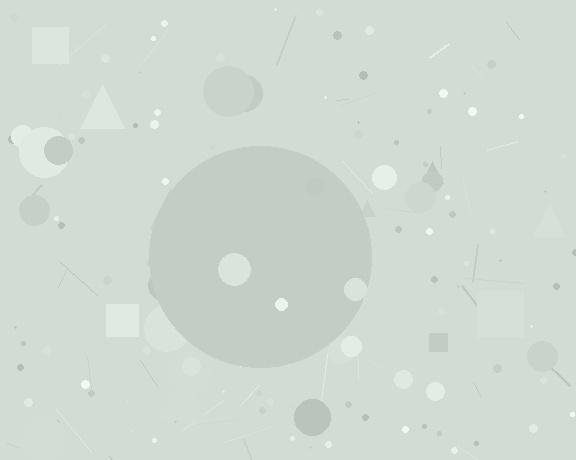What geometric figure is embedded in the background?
A circle is embedded in the background.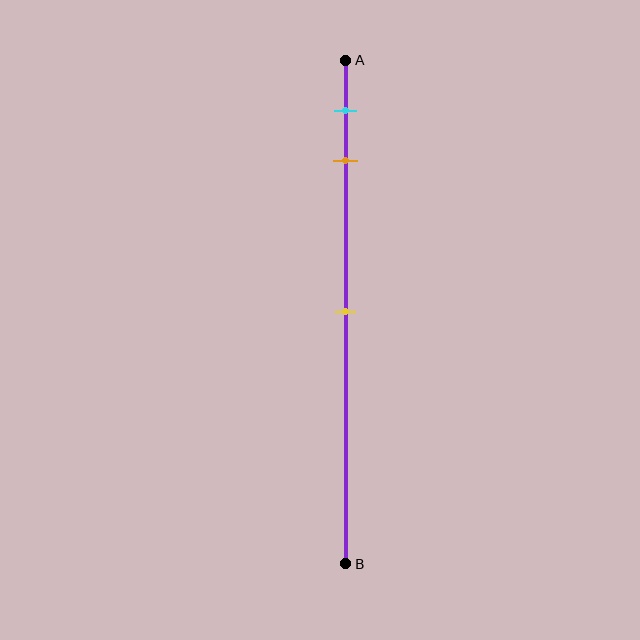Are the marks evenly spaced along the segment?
No, the marks are not evenly spaced.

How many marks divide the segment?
There are 3 marks dividing the segment.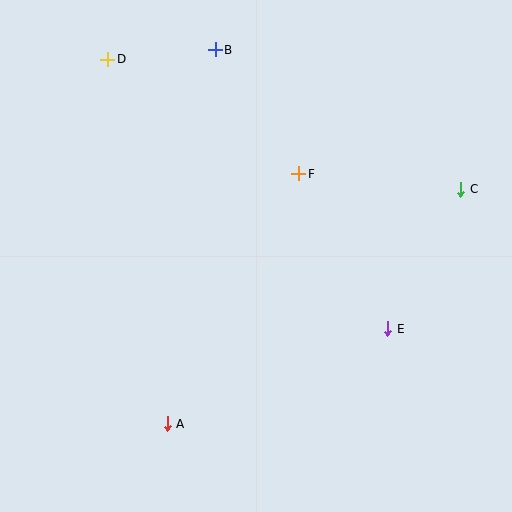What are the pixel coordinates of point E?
Point E is at (388, 329).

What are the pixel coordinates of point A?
Point A is at (167, 424).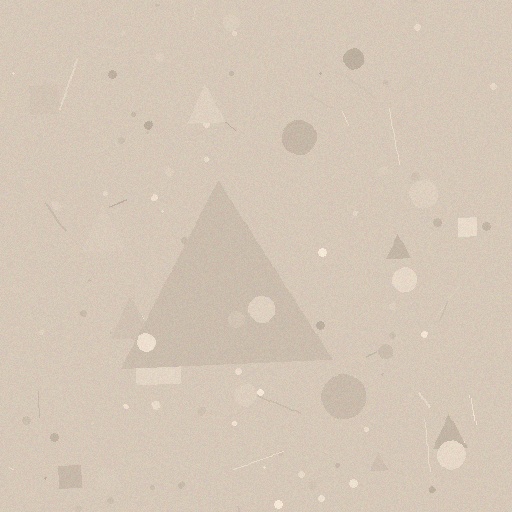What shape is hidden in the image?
A triangle is hidden in the image.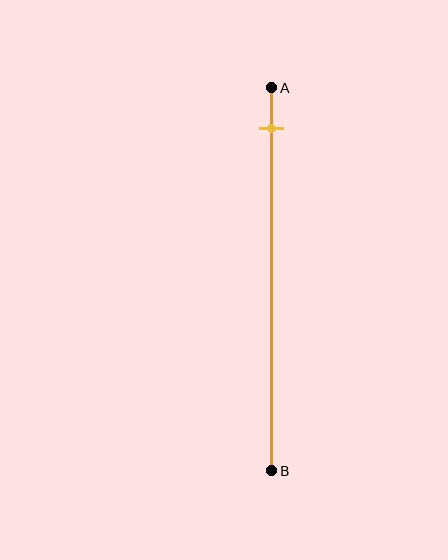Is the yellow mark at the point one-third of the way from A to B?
No, the mark is at about 10% from A, not at the 33% one-third point.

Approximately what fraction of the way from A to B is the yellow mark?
The yellow mark is approximately 10% of the way from A to B.